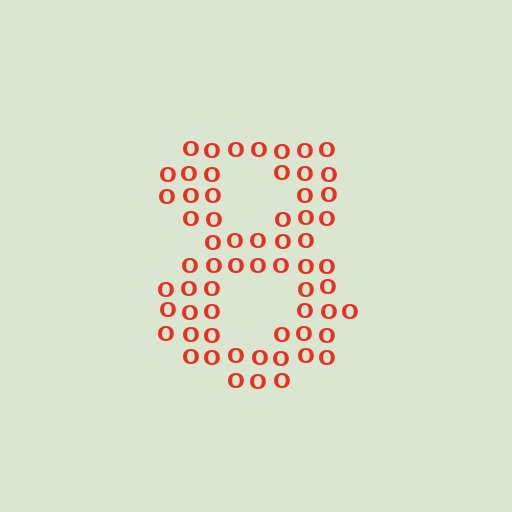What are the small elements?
The small elements are letter O's.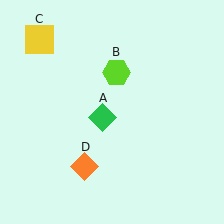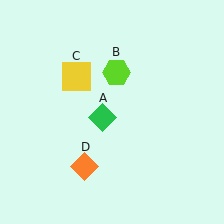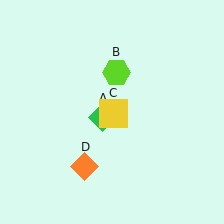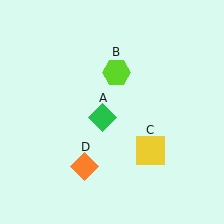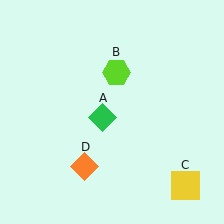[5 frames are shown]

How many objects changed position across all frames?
1 object changed position: yellow square (object C).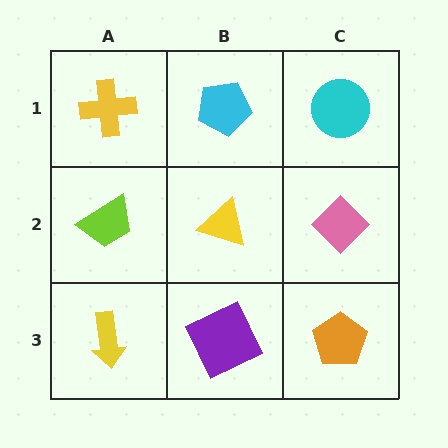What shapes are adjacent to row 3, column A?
A lime trapezoid (row 2, column A), a purple square (row 3, column B).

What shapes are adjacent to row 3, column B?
A yellow triangle (row 2, column B), a yellow arrow (row 3, column A), an orange pentagon (row 3, column C).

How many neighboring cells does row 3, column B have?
3.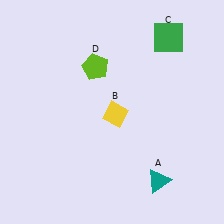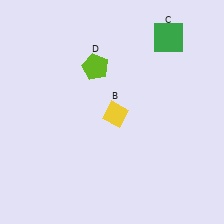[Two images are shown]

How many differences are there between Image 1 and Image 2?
There is 1 difference between the two images.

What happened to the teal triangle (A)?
The teal triangle (A) was removed in Image 2. It was in the bottom-right area of Image 1.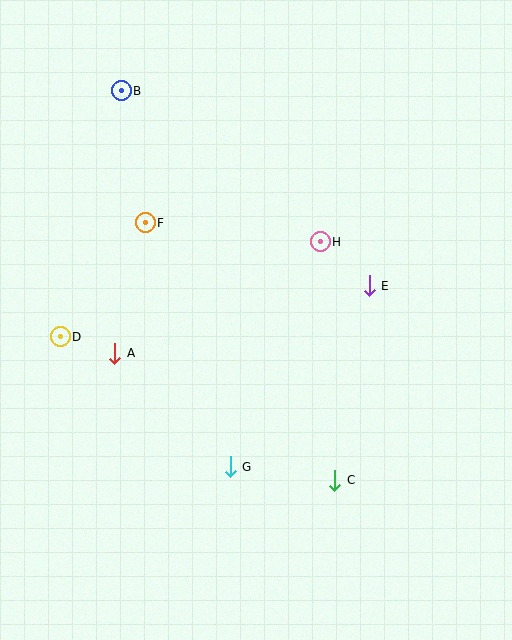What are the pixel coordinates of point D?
Point D is at (60, 337).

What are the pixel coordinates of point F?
Point F is at (145, 223).